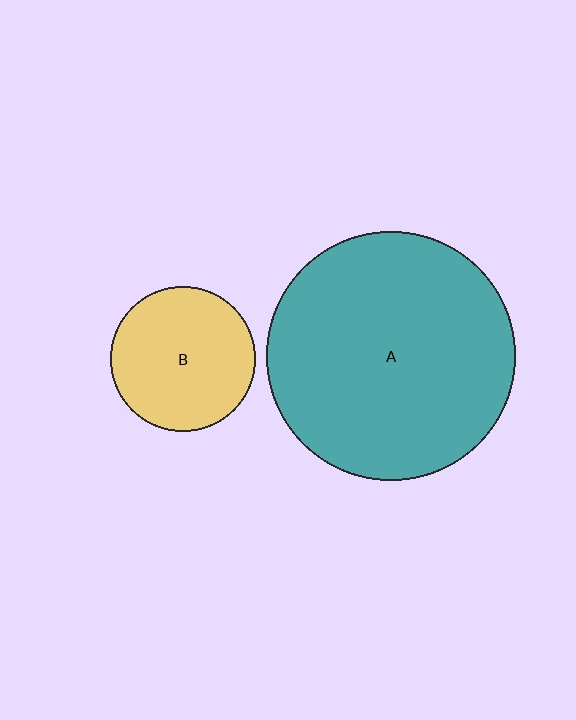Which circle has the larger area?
Circle A (teal).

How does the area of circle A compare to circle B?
Approximately 2.9 times.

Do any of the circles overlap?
No, none of the circles overlap.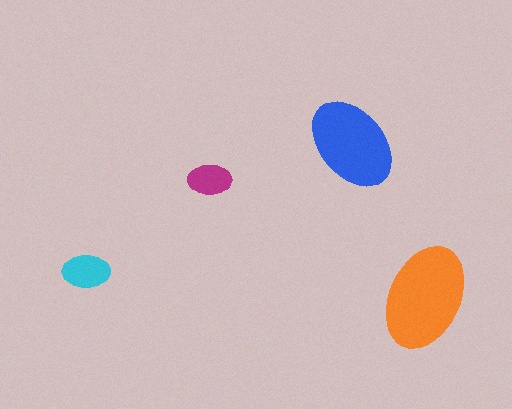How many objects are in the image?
There are 4 objects in the image.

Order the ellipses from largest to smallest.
the orange one, the blue one, the cyan one, the magenta one.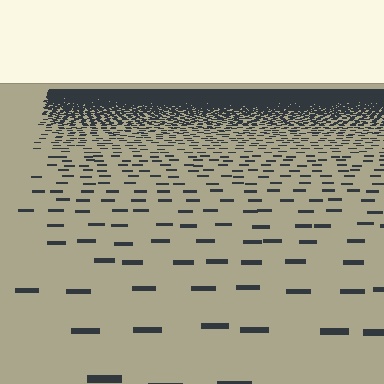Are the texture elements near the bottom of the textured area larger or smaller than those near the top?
Larger. Near the bottom, elements are closer to the viewer and appear at a bigger on-screen size.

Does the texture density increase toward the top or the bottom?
Density increases toward the top.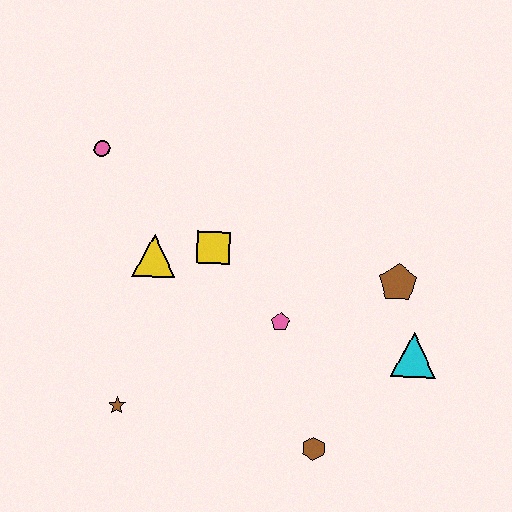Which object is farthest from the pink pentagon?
The pink circle is farthest from the pink pentagon.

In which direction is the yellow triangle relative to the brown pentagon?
The yellow triangle is to the left of the brown pentagon.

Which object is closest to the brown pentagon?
The cyan triangle is closest to the brown pentagon.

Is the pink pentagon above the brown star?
Yes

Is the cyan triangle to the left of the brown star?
No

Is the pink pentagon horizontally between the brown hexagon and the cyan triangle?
No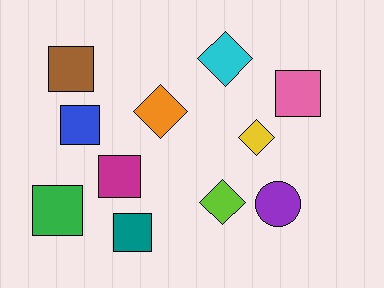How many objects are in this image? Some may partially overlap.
There are 11 objects.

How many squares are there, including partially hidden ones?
There are 6 squares.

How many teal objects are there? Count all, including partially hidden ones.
There is 1 teal object.